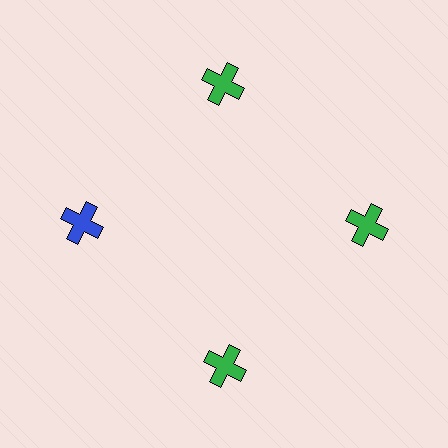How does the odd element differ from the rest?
It has a different color: blue instead of green.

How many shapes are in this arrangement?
There are 4 shapes arranged in a ring pattern.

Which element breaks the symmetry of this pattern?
The blue cross at roughly the 9 o'clock position breaks the symmetry. All other shapes are green crosses.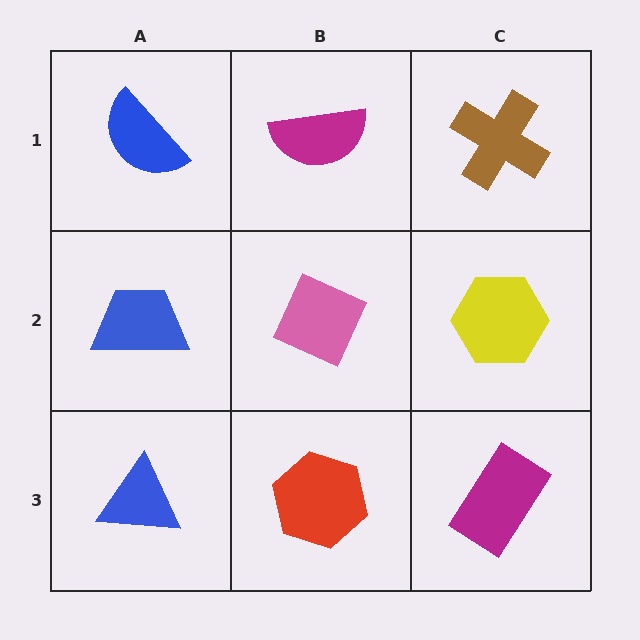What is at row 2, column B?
A pink diamond.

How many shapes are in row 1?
3 shapes.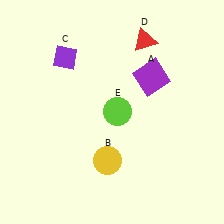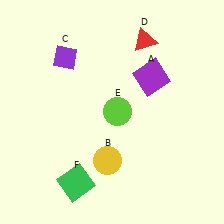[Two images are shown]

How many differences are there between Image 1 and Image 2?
There is 1 difference between the two images.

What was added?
A green square (F) was added in Image 2.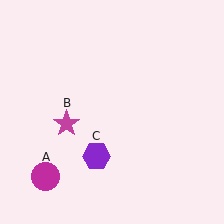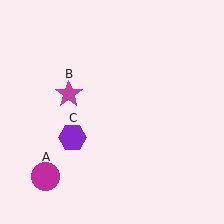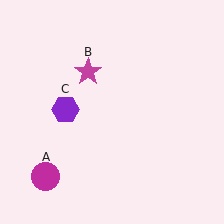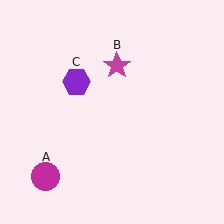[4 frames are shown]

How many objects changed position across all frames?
2 objects changed position: magenta star (object B), purple hexagon (object C).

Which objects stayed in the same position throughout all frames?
Magenta circle (object A) remained stationary.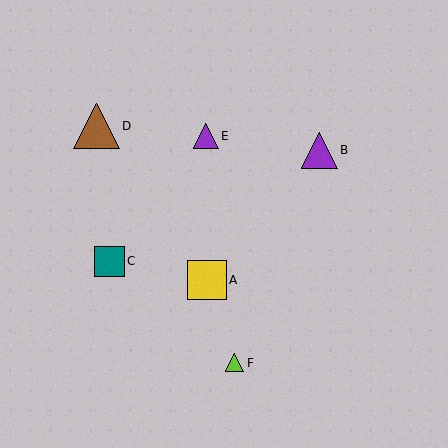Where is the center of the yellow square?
The center of the yellow square is at (207, 280).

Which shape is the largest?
The brown triangle (labeled D) is the largest.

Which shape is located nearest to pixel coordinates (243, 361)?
The lime triangle (labeled F) at (235, 363) is nearest to that location.